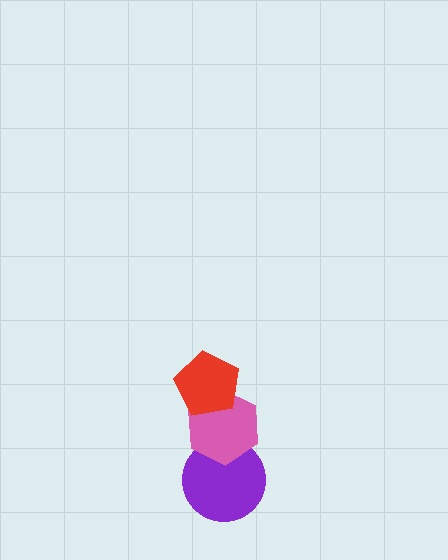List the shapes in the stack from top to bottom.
From top to bottom: the red pentagon, the pink hexagon, the purple circle.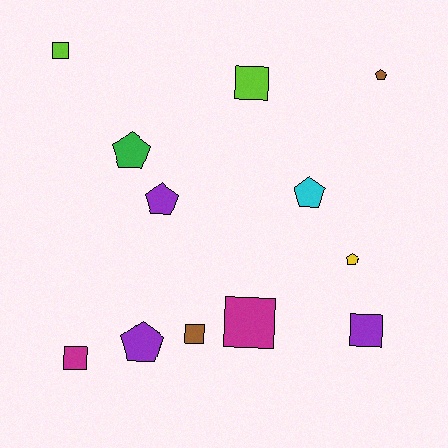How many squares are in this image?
There are 6 squares.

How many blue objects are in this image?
There are no blue objects.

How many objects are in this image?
There are 12 objects.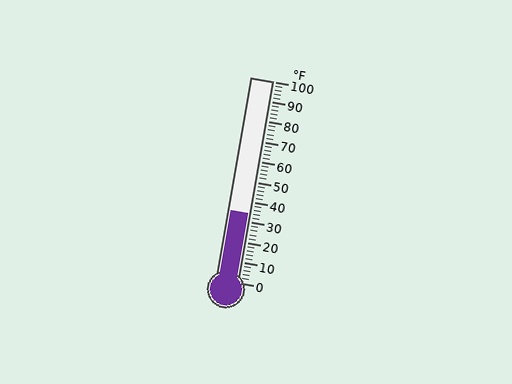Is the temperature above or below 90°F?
The temperature is below 90°F.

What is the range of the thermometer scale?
The thermometer scale ranges from 0°F to 100°F.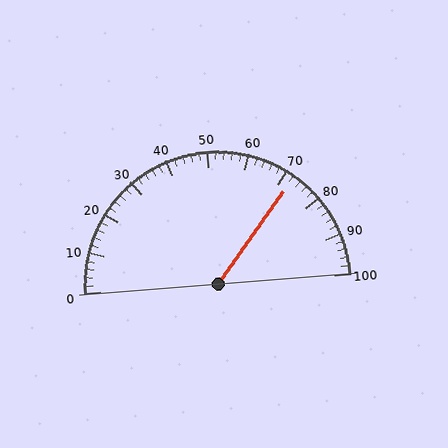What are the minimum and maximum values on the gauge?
The gauge ranges from 0 to 100.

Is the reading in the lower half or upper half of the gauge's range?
The reading is in the upper half of the range (0 to 100).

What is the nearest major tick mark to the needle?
The nearest major tick mark is 70.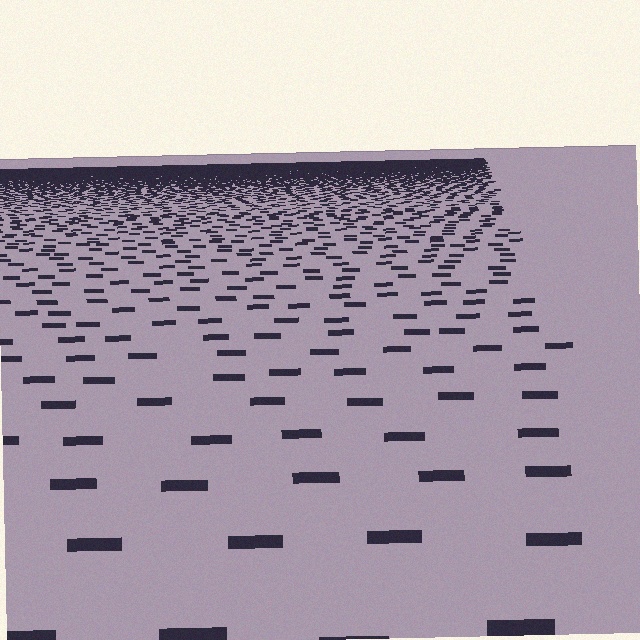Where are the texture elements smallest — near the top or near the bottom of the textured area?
Near the top.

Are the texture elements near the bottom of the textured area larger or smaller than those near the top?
Larger. Near the bottom, elements are closer to the viewer and appear at a bigger on-screen size.